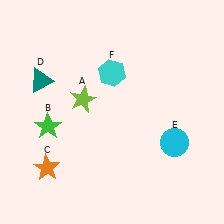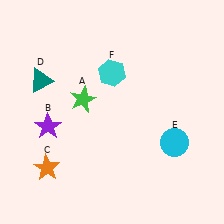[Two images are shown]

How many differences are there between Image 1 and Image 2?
There are 2 differences between the two images.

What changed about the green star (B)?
In Image 1, B is green. In Image 2, it changed to purple.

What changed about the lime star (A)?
In Image 1, A is lime. In Image 2, it changed to green.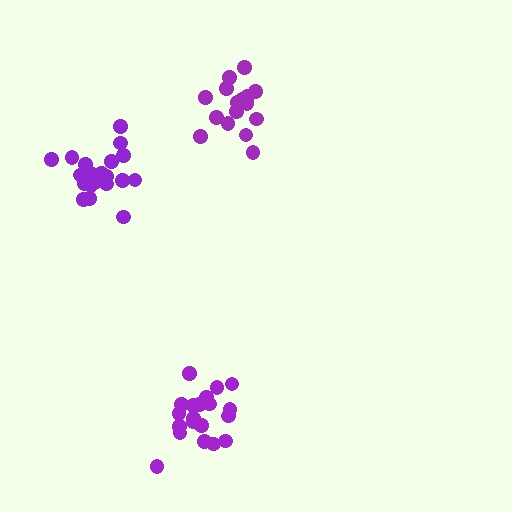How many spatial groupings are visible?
There are 3 spatial groupings.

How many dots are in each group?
Group 1: 16 dots, Group 2: 20 dots, Group 3: 20 dots (56 total).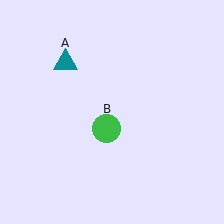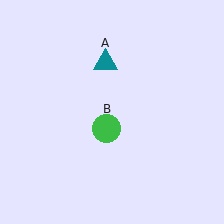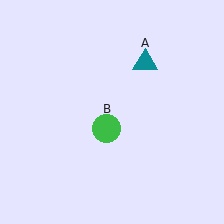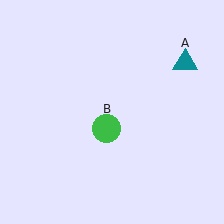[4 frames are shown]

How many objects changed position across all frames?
1 object changed position: teal triangle (object A).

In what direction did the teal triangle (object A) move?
The teal triangle (object A) moved right.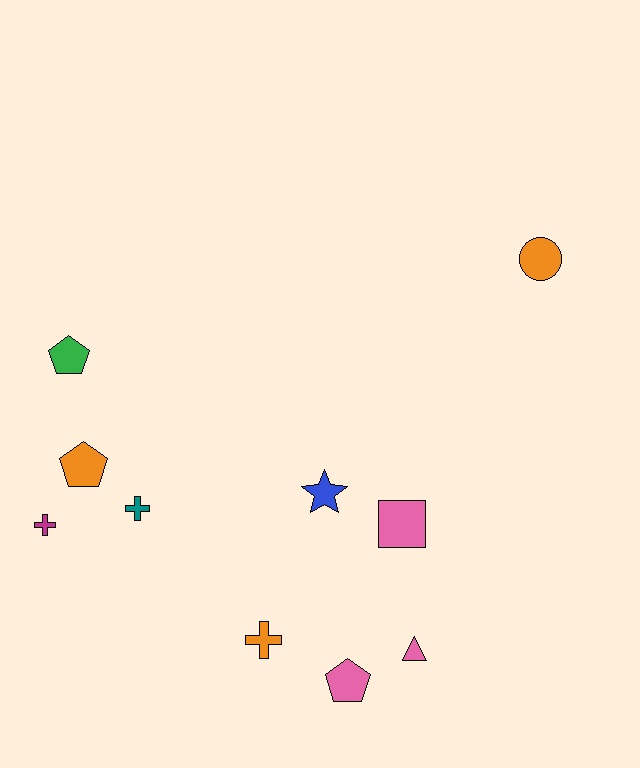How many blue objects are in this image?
There is 1 blue object.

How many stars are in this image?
There is 1 star.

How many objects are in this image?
There are 10 objects.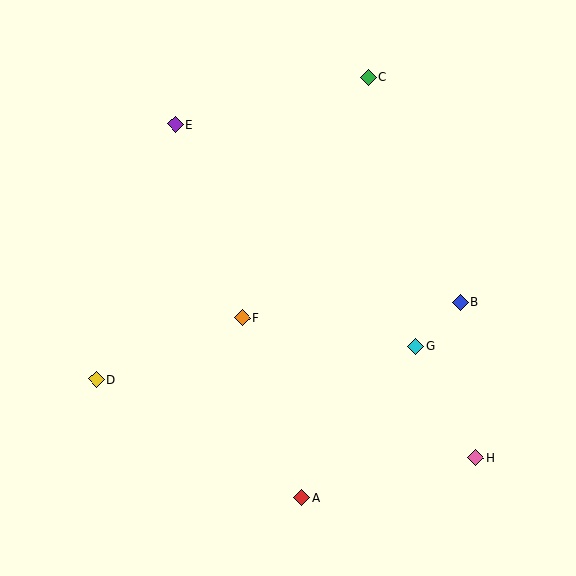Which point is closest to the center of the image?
Point F at (242, 317) is closest to the center.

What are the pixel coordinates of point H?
Point H is at (476, 458).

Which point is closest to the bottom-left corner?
Point D is closest to the bottom-left corner.